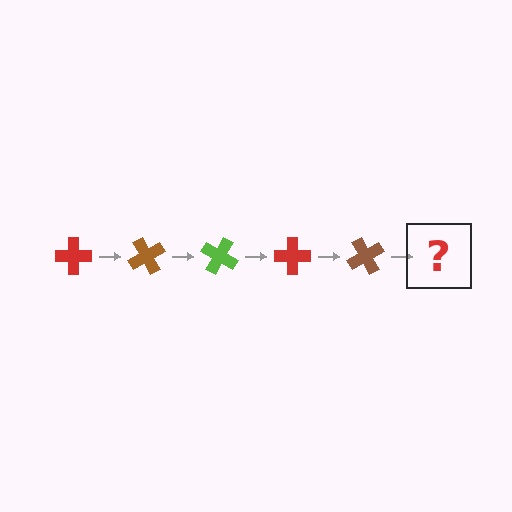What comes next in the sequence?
The next element should be a lime cross, rotated 300 degrees from the start.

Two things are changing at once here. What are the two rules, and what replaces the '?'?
The two rules are that it rotates 60 degrees each step and the color cycles through red, brown, and lime. The '?' should be a lime cross, rotated 300 degrees from the start.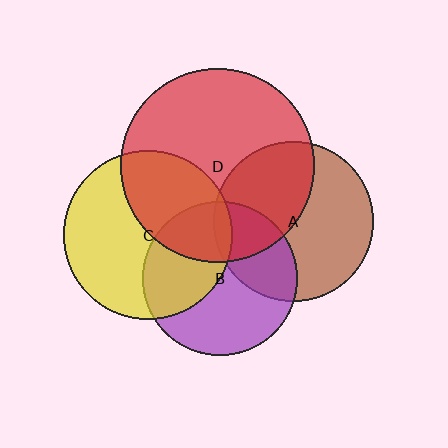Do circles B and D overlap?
Yes.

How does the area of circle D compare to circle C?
Approximately 1.3 times.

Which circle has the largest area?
Circle D (red).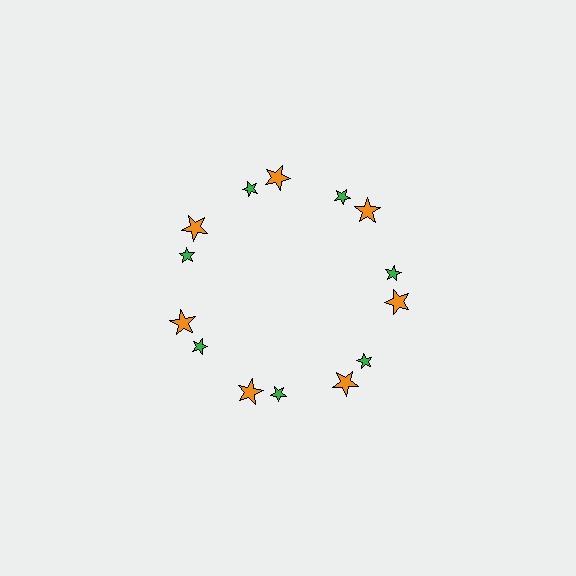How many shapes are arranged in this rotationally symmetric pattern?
There are 14 shapes, arranged in 7 groups of 2.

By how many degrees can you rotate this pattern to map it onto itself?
The pattern maps onto itself every 51 degrees of rotation.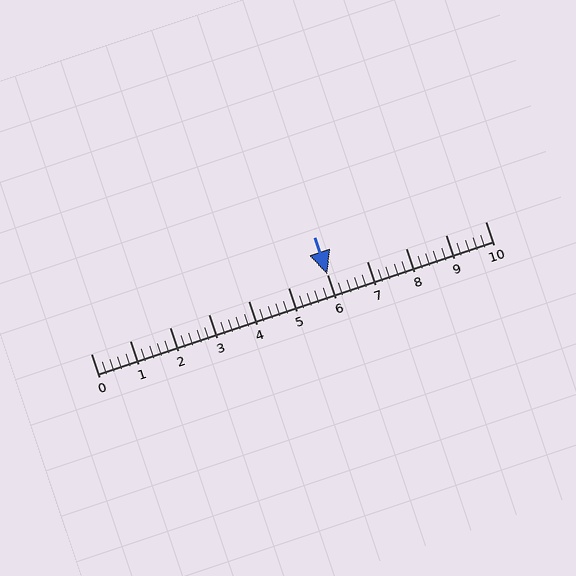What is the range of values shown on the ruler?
The ruler shows values from 0 to 10.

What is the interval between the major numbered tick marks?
The major tick marks are spaced 1 units apart.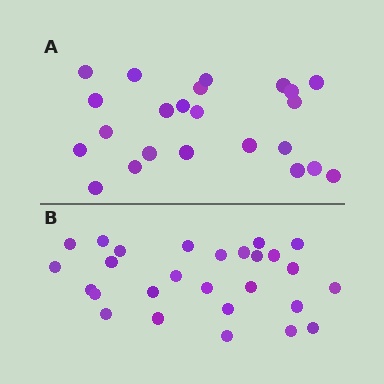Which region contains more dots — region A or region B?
Region B (the bottom region) has more dots.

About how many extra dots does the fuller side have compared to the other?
Region B has about 4 more dots than region A.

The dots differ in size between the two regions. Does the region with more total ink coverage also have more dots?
No. Region A has more total ink coverage because its dots are larger, but region B actually contains more individual dots. Total area can be misleading — the number of items is what matters here.